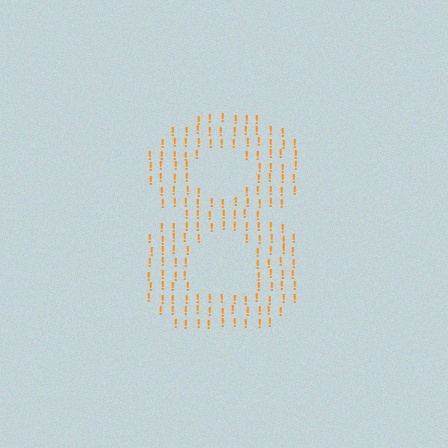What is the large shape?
The large shape is the digit 8.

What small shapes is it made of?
It is made of small exclamation marks.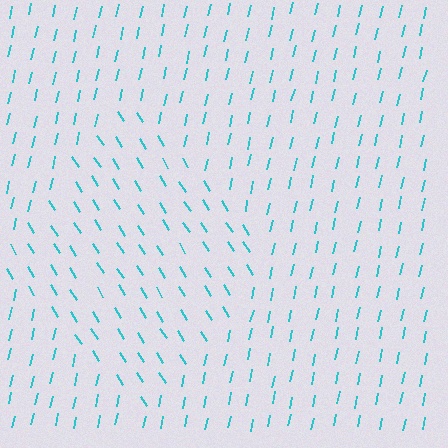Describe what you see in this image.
The image is filled with small cyan line segments. A diamond region in the image has lines oriented differently from the surrounding lines, creating a visible texture boundary.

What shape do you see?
I see a diamond.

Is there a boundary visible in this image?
Yes, there is a texture boundary formed by a change in line orientation.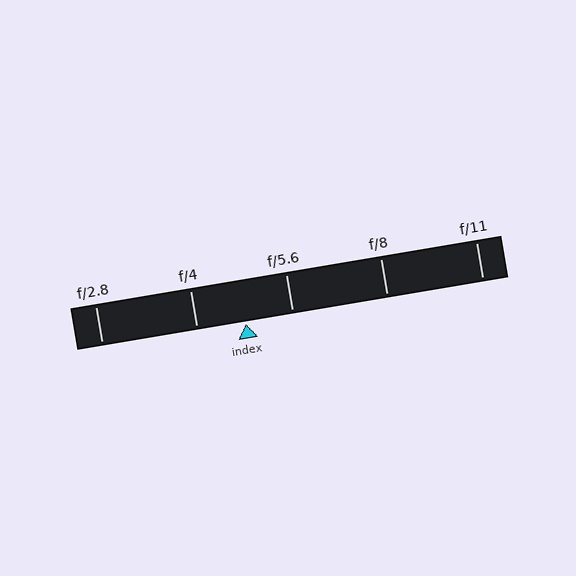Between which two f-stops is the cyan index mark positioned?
The index mark is between f/4 and f/5.6.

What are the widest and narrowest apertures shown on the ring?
The widest aperture shown is f/2.8 and the narrowest is f/11.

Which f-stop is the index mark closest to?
The index mark is closest to f/5.6.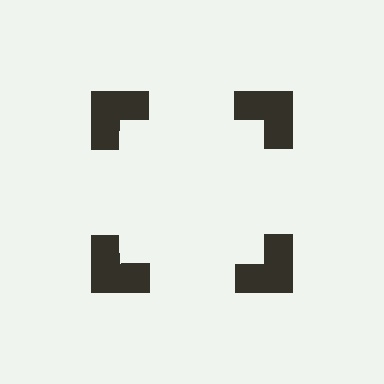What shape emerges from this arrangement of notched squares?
An illusory square — its edges are inferred from the aligned wedge cuts in the notched squares, not physically drawn.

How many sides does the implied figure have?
4 sides.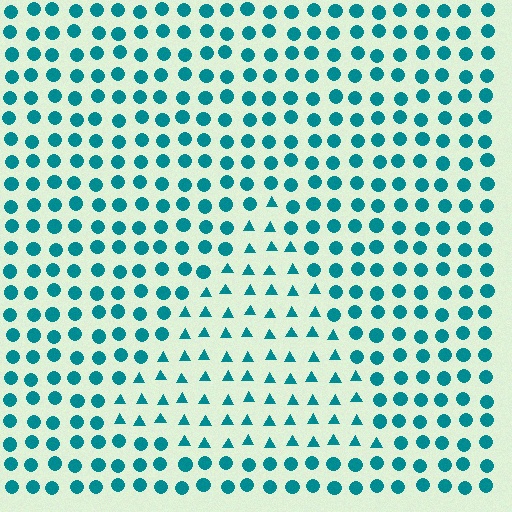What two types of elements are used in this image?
The image uses triangles inside the triangle region and circles outside it.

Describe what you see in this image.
The image is filled with small teal elements arranged in a uniform grid. A triangle-shaped region contains triangles, while the surrounding area contains circles. The boundary is defined purely by the change in element shape.